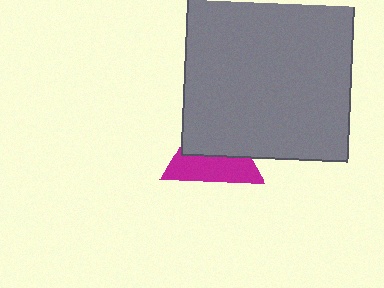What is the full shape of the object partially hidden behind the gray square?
The partially hidden object is a magenta triangle.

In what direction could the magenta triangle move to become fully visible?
The magenta triangle could move down. That would shift it out from behind the gray square entirely.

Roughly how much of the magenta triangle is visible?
About half of it is visible (roughly 48%).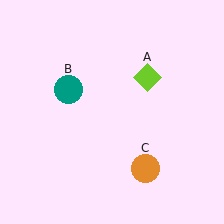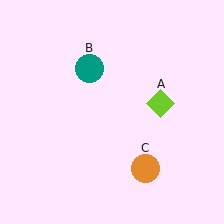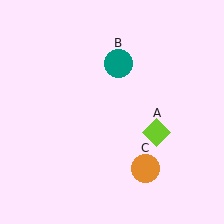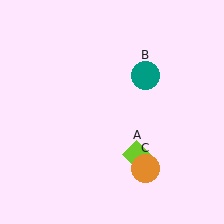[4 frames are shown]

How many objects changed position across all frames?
2 objects changed position: lime diamond (object A), teal circle (object B).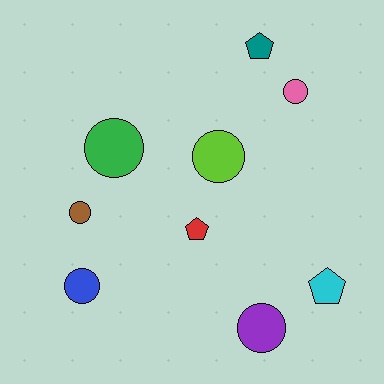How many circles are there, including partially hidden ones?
There are 6 circles.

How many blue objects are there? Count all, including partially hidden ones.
There is 1 blue object.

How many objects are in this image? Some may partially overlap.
There are 9 objects.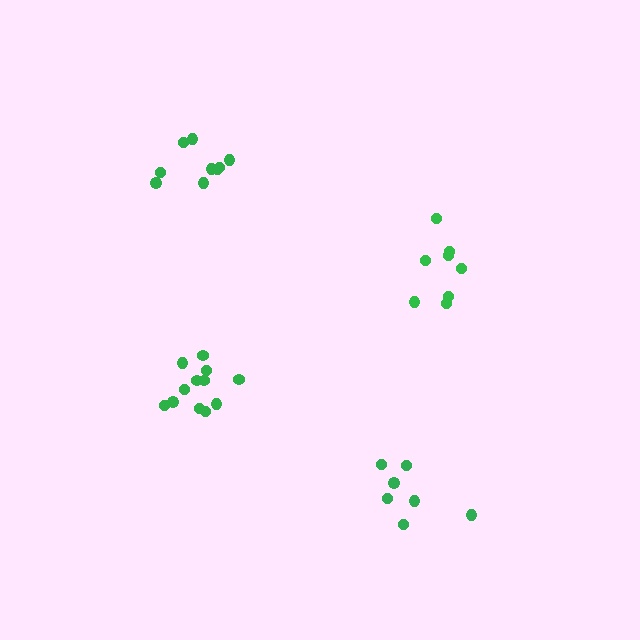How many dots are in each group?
Group 1: 7 dots, Group 2: 8 dots, Group 3: 9 dots, Group 4: 12 dots (36 total).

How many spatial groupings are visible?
There are 4 spatial groupings.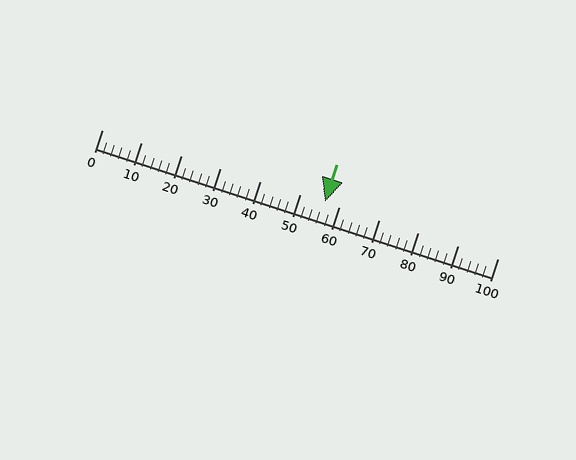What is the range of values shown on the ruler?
The ruler shows values from 0 to 100.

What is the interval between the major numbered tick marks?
The major tick marks are spaced 10 units apart.